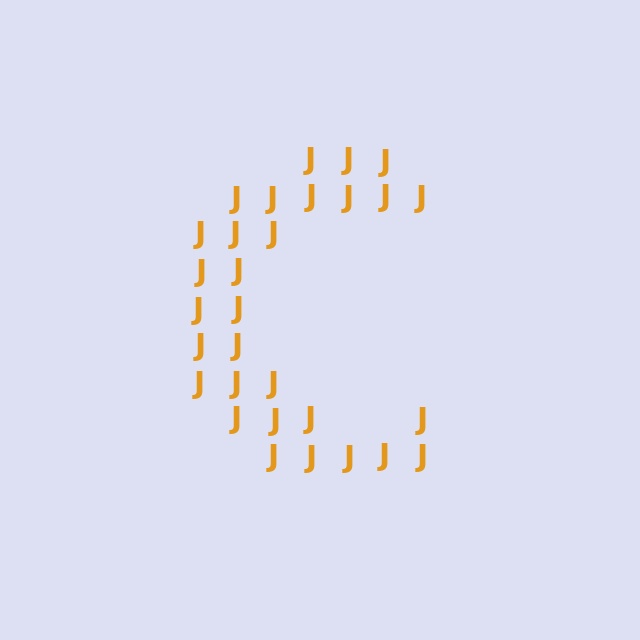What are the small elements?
The small elements are letter J's.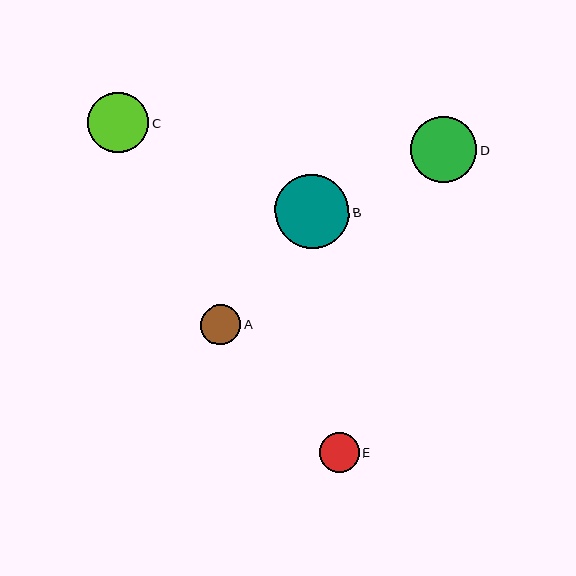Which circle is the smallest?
Circle A is the smallest with a size of approximately 40 pixels.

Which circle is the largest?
Circle B is the largest with a size of approximately 74 pixels.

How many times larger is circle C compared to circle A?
Circle C is approximately 1.5 times the size of circle A.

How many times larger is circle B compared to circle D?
Circle B is approximately 1.1 times the size of circle D.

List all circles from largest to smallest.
From largest to smallest: B, D, C, E, A.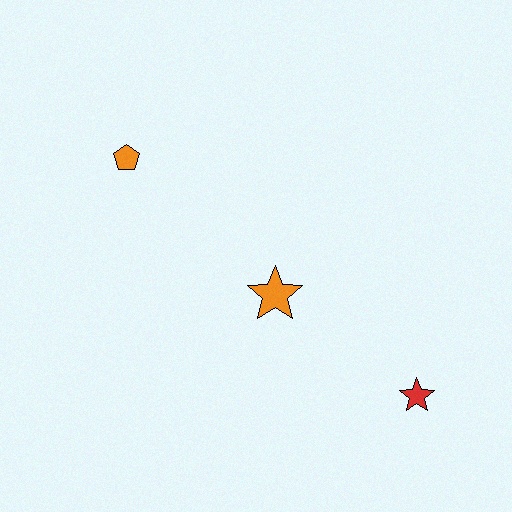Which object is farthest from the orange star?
The orange pentagon is farthest from the orange star.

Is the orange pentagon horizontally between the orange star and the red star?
No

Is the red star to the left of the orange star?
No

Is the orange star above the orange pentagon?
No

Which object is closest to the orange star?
The red star is closest to the orange star.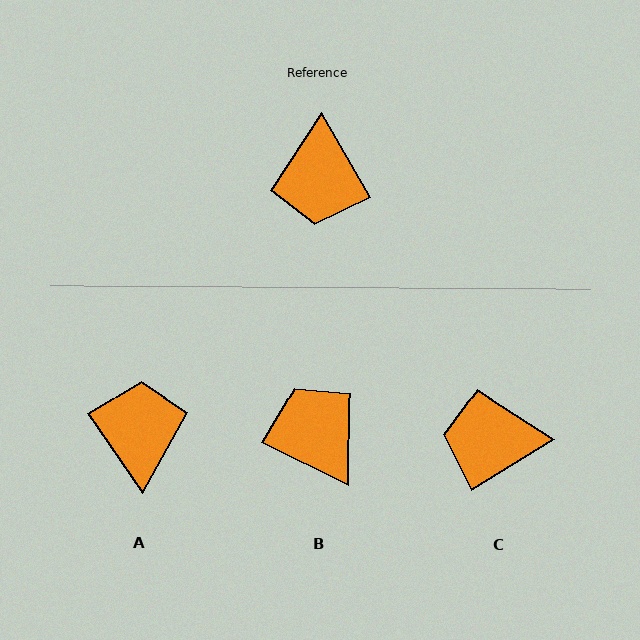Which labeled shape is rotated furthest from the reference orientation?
A, about 175 degrees away.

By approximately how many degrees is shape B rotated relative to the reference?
Approximately 147 degrees clockwise.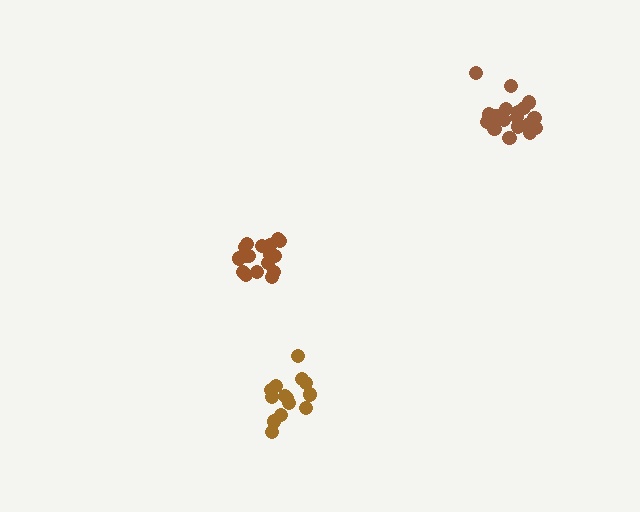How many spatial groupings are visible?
There are 3 spatial groupings.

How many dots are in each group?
Group 1: 18 dots, Group 2: 14 dots, Group 3: 17 dots (49 total).